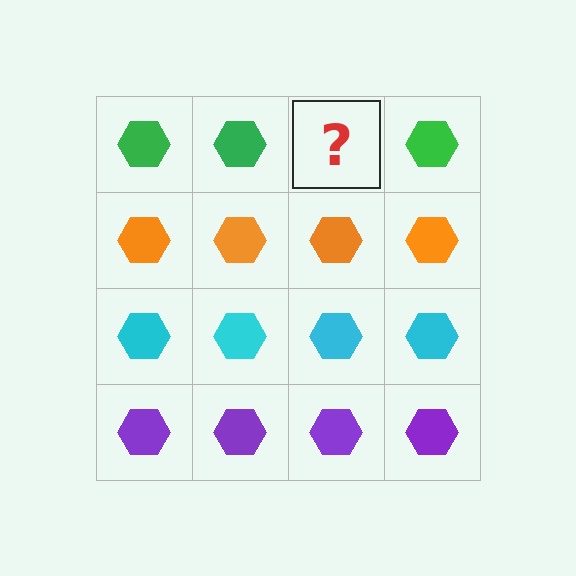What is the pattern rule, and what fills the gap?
The rule is that each row has a consistent color. The gap should be filled with a green hexagon.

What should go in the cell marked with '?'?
The missing cell should contain a green hexagon.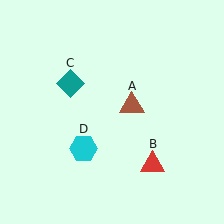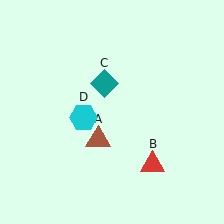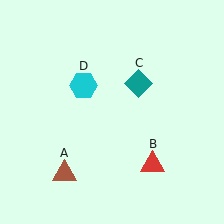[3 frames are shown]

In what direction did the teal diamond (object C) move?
The teal diamond (object C) moved right.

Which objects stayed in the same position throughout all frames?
Red triangle (object B) remained stationary.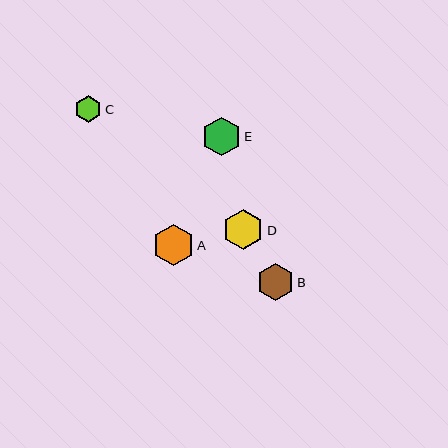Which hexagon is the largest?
Hexagon A is the largest with a size of approximately 41 pixels.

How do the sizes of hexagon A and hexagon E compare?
Hexagon A and hexagon E are approximately the same size.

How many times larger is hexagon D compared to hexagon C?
Hexagon D is approximately 1.5 times the size of hexagon C.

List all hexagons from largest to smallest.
From largest to smallest: A, D, E, B, C.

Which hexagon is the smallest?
Hexagon C is the smallest with a size of approximately 27 pixels.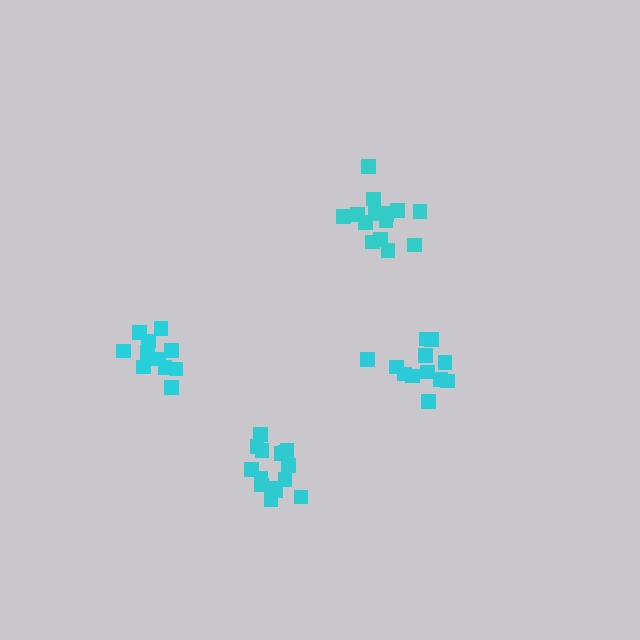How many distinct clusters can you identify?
There are 4 distinct clusters.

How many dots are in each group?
Group 1: 15 dots, Group 2: 11 dots, Group 3: 15 dots, Group 4: 12 dots (53 total).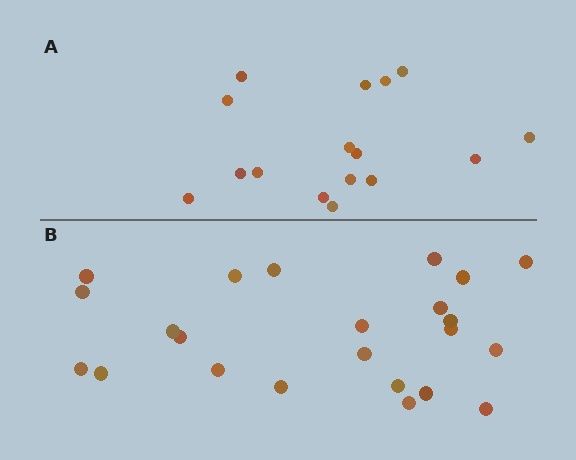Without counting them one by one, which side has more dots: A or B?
Region B (the bottom region) has more dots.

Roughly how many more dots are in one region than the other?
Region B has roughly 8 or so more dots than region A.